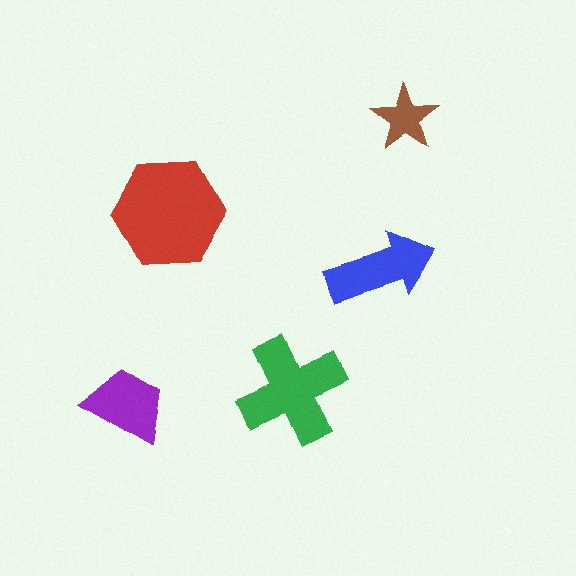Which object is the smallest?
The brown star.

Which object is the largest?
The red hexagon.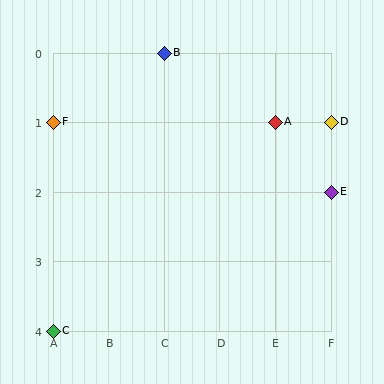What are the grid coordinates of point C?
Point C is at grid coordinates (A, 4).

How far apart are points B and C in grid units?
Points B and C are 2 columns and 4 rows apart (about 4.5 grid units diagonally).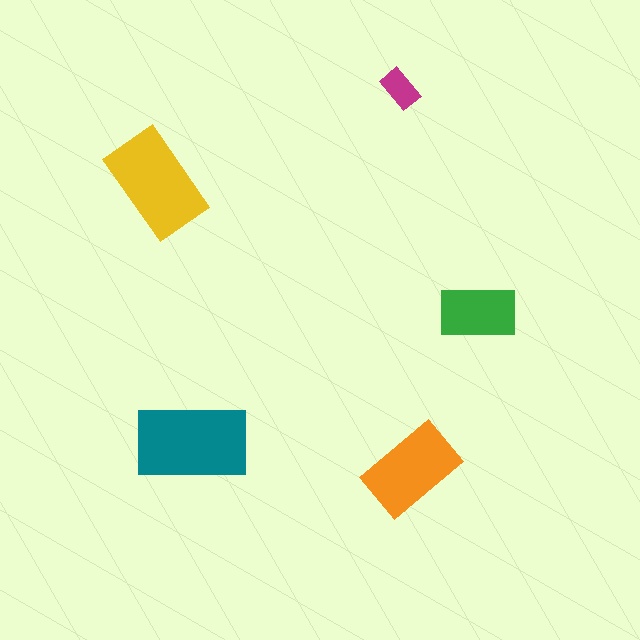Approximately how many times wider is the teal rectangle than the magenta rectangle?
About 3 times wider.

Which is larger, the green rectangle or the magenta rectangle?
The green one.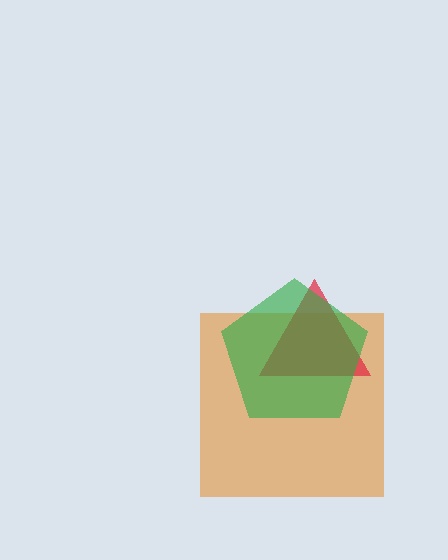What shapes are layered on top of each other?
The layered shapes are: an orange square, a red triangle, a green pentagon.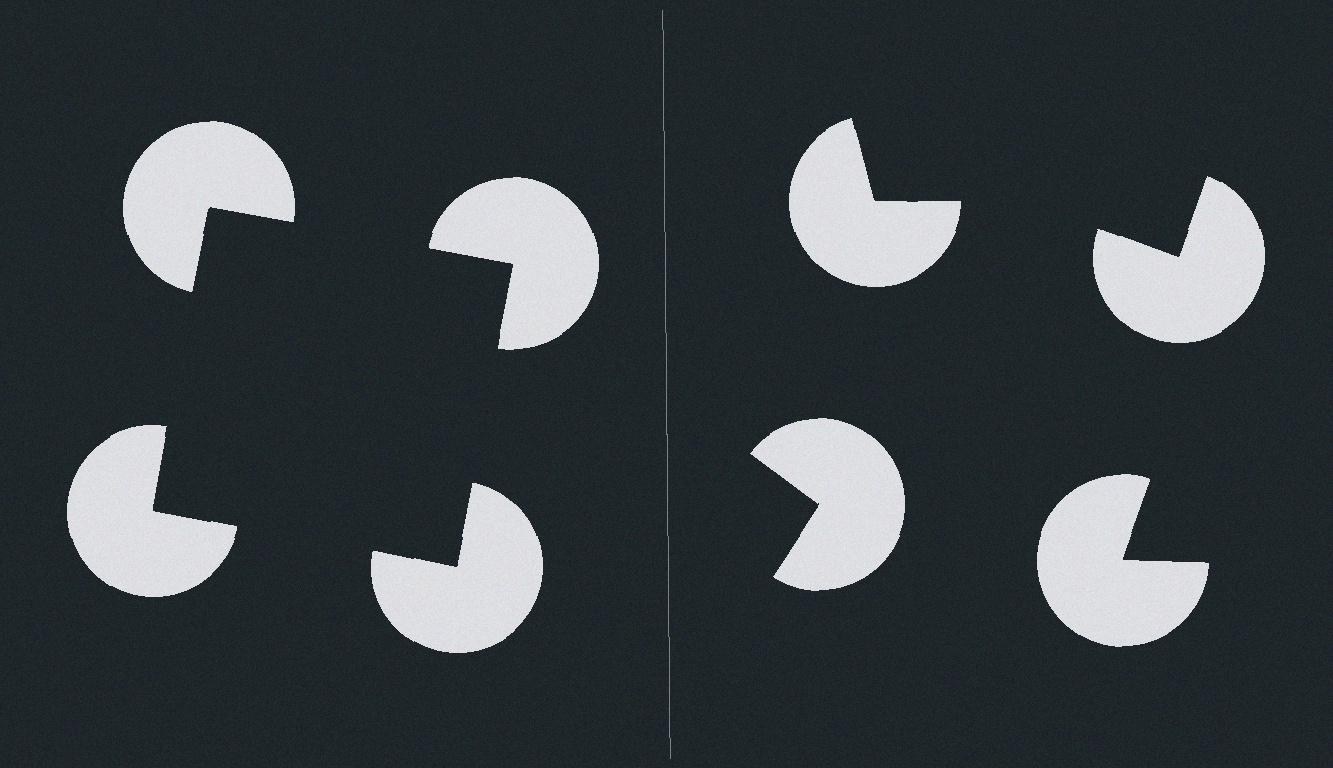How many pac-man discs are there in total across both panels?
8 — 4 on each side.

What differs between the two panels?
The pac-man discs are positioned identically on both sides; only the wedge orientations differ. On the left they align to a square; on the right they are misaligned.